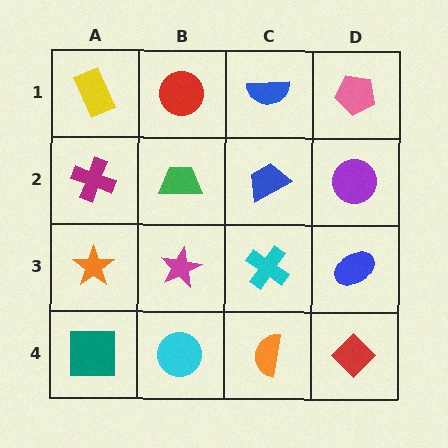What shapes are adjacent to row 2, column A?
A yellow rectangle (row 1, column A), an orange star (row 3, column A), a green trapezoid (row 2, column B).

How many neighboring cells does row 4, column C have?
3.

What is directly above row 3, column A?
A magenta cross.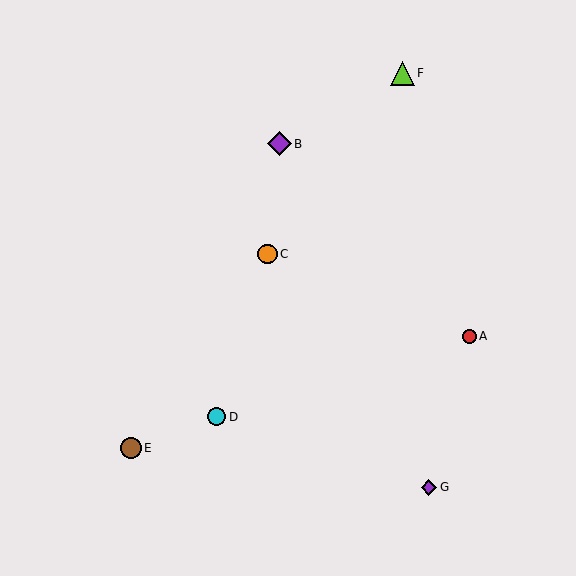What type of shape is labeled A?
Shape A is a red circle.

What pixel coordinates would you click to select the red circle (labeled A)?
Click at (469, 336) to select the red circle A.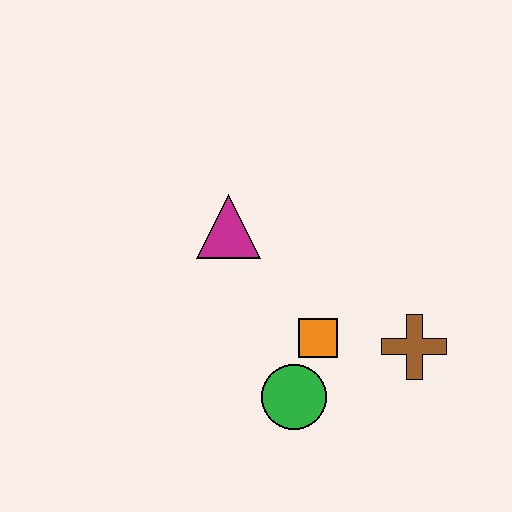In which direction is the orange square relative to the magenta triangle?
The orange square is below the magenta triangle.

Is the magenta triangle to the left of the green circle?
Yes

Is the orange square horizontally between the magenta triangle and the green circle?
No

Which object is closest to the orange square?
The green circle is closest to the orange square.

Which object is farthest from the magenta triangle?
The brown cross is farthest from the magenta triangle.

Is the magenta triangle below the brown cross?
No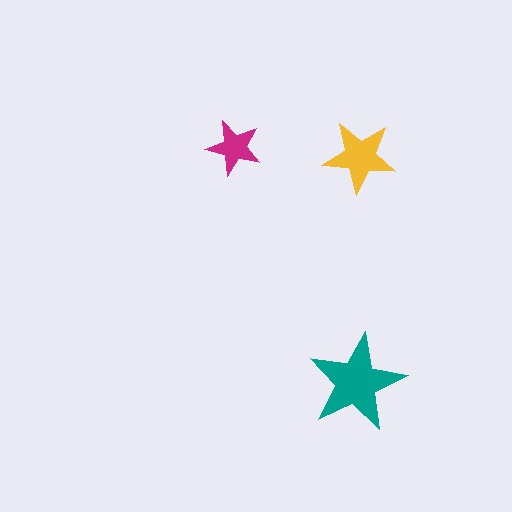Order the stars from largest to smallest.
the teal one, the yellow one, the magenta one.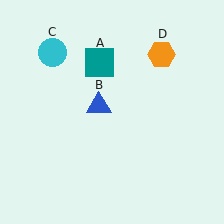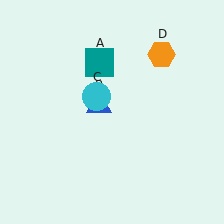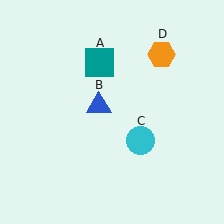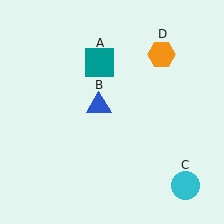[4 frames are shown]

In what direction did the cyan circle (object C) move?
The cyan circle (object C) moved down and to the right.